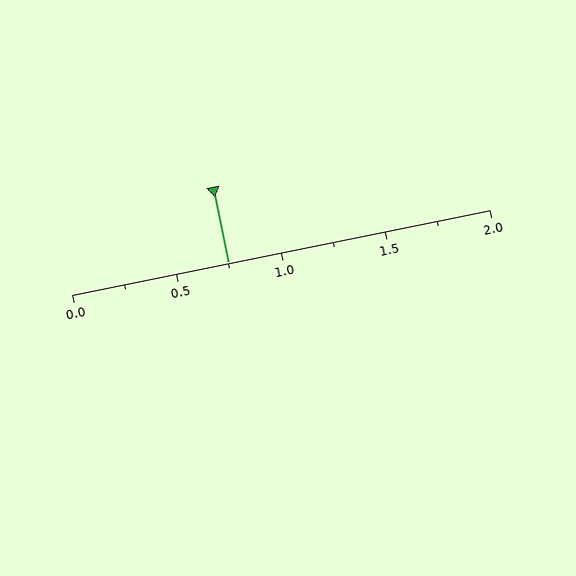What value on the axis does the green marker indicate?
The marker indicates approximately 0.75.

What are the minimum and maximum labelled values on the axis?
The axis runs from 0.0 to 2.0.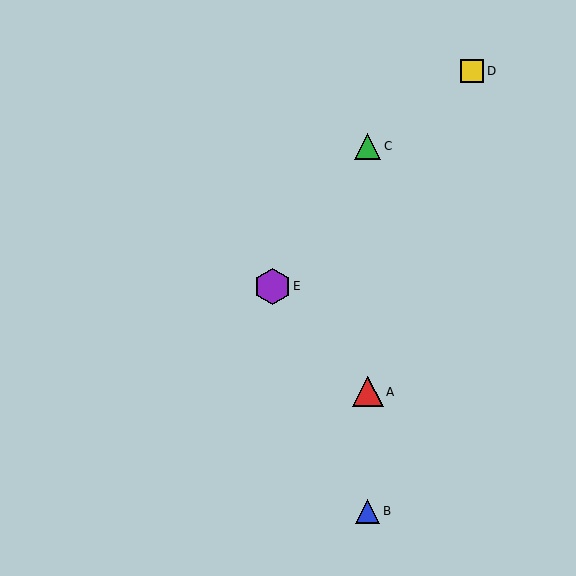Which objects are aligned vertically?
Objects A, B, C are aligned vertically.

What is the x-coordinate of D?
Object D is at x≈472.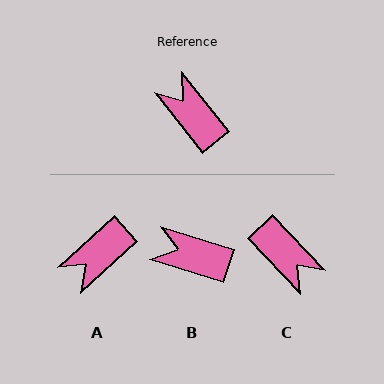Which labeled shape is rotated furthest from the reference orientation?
C, about 175 degrees away.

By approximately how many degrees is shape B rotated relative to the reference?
Approximately 34 degrees counter-clockwise.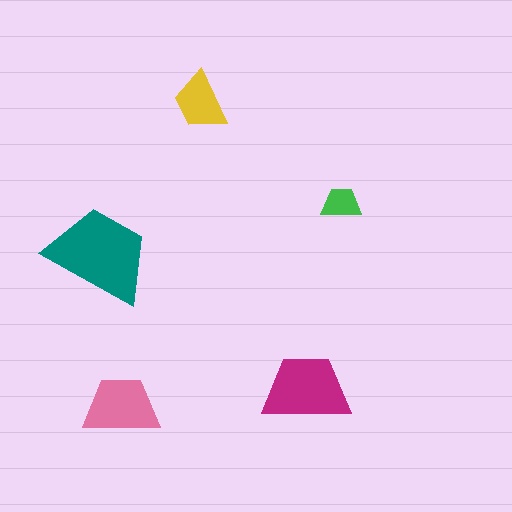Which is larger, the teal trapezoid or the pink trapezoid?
The teal one.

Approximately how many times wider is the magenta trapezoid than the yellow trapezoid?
About 1.5 times wider.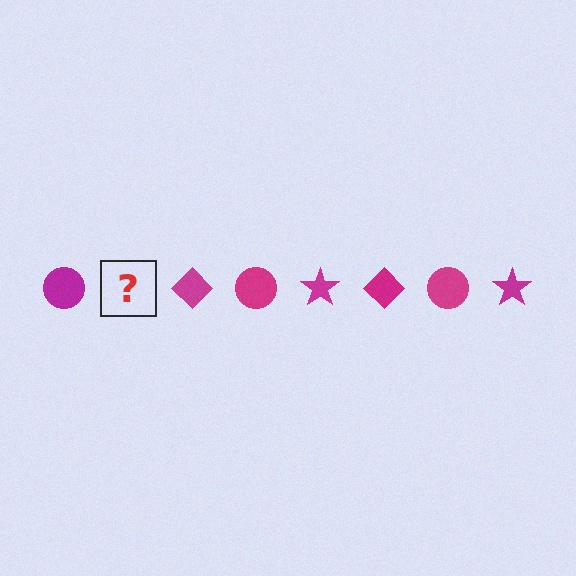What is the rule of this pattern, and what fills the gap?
The rule is that the pattern cycles through circle, star, diamond shapes in magenta. The gap should be filled with a magenta star.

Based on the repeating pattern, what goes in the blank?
The blank should be a magenta star.